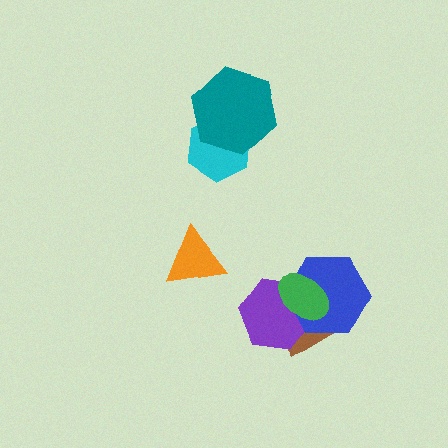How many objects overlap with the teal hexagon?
1 object overlaps with the teal hexagon.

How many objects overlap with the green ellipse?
3 objects overlap with the green ellipse.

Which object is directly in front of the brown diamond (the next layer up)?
The purple hexagon is directly in front of the brown diamond.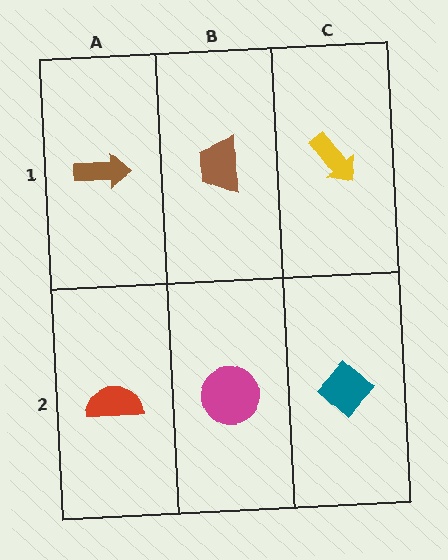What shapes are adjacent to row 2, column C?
A yellow arrow (row 1, column C), a magenta circle (row 2, column B).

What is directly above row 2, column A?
A brown arrow.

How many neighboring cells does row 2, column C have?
2.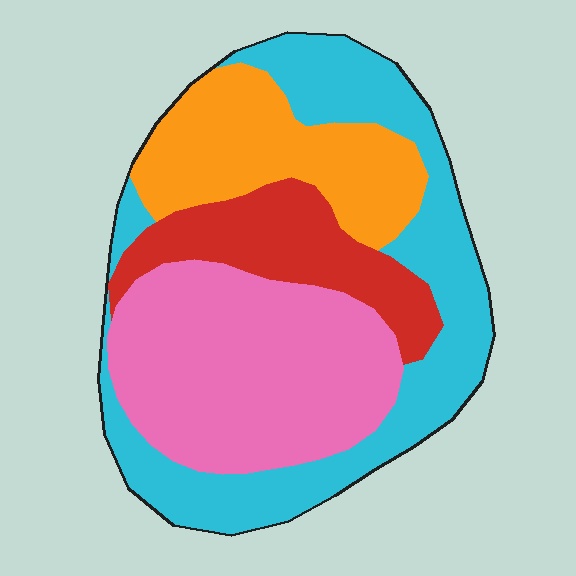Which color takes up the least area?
Red, at roughly 15%.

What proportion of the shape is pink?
Pink takes up between a quarter and a half of the shape.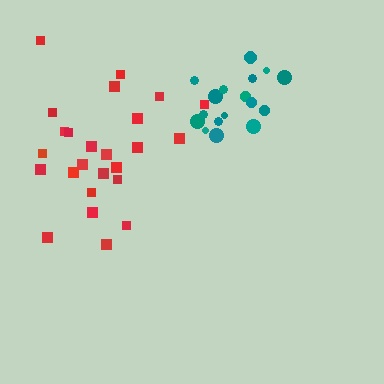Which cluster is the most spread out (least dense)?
Red.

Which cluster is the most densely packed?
Teal.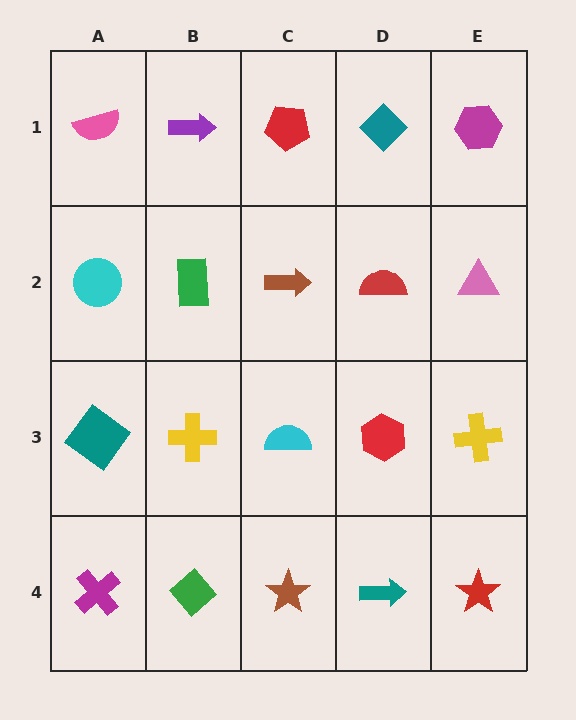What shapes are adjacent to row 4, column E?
A yellow cross (row 3, column E), a teal arrow (row 4, column D).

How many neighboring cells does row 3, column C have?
4.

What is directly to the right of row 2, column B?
A brown arrow.